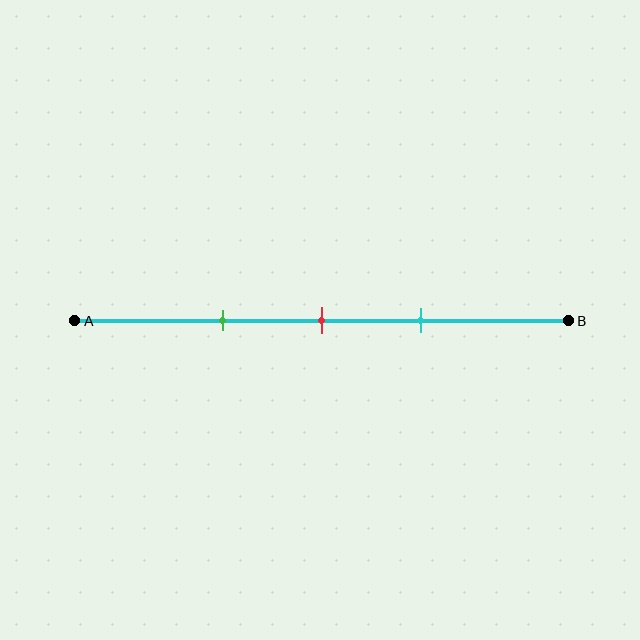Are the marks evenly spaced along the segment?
Yes, the marks are approximately evenly spaced.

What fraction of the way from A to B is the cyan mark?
The cyan mark is approximately 70% (0.7) of the way from A to B.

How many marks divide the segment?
There are 3 marks dividing the segment.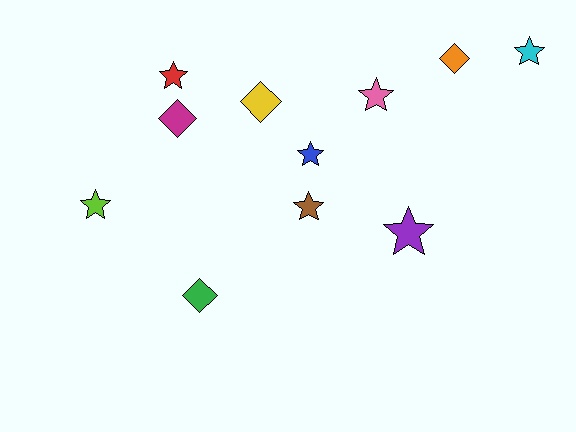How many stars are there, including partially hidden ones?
There are 7 stars.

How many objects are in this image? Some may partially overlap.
There are 11 objects.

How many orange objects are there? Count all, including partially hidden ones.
There is 1 orange object.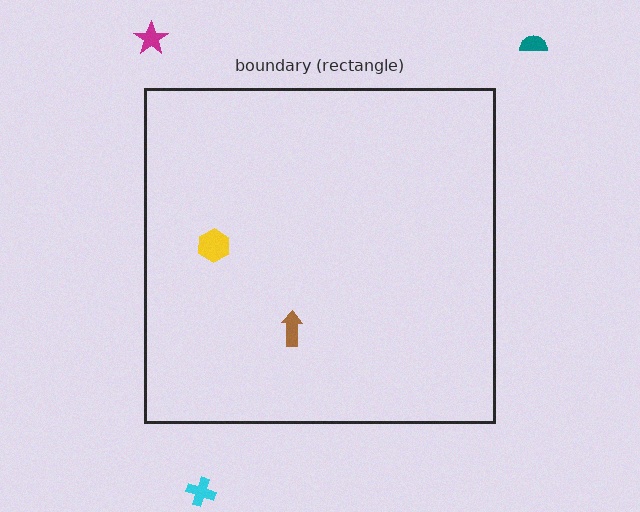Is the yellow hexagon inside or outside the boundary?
Inside.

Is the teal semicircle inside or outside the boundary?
Outside.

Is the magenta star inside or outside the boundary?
Outside.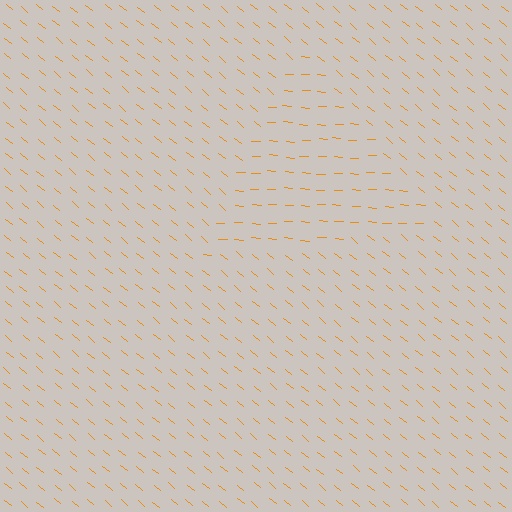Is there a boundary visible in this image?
Yes, there is a texture boundary formed by a change in line orientation.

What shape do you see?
I see a triangle.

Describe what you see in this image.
The image is filled with small orange line segments. A triangle region in the image has lines oriented differently from the surrounding lines, creating a visible texture boundary.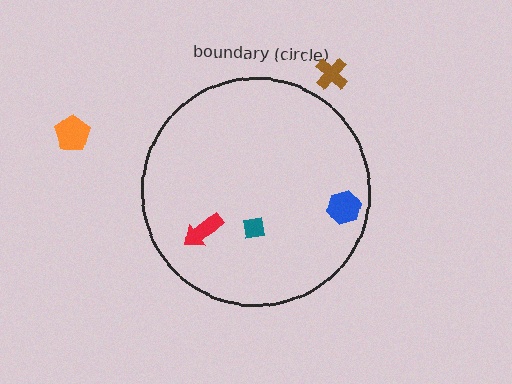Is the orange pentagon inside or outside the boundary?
Outside.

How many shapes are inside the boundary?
3 inside, 2 outside.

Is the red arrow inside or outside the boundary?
Inside.